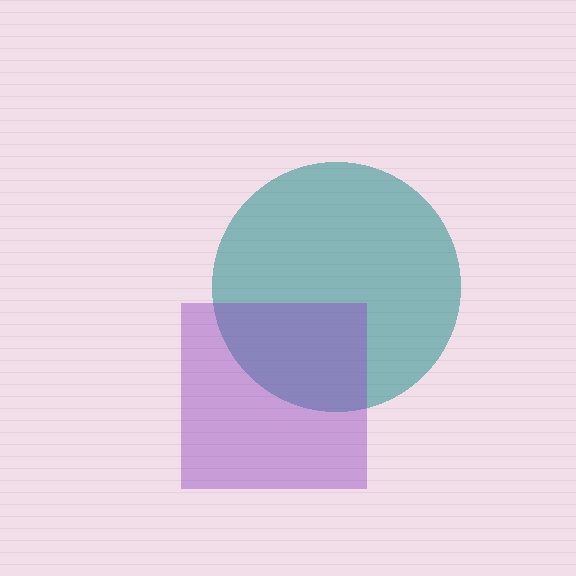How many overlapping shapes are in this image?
There are 2 overlapping shapes in the image.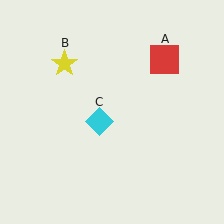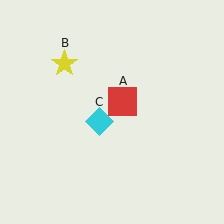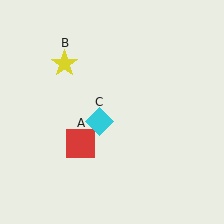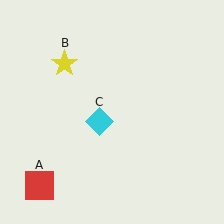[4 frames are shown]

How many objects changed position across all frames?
1 object changed position: red square (object A).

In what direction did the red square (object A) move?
The red square (object A) moved down and to the left.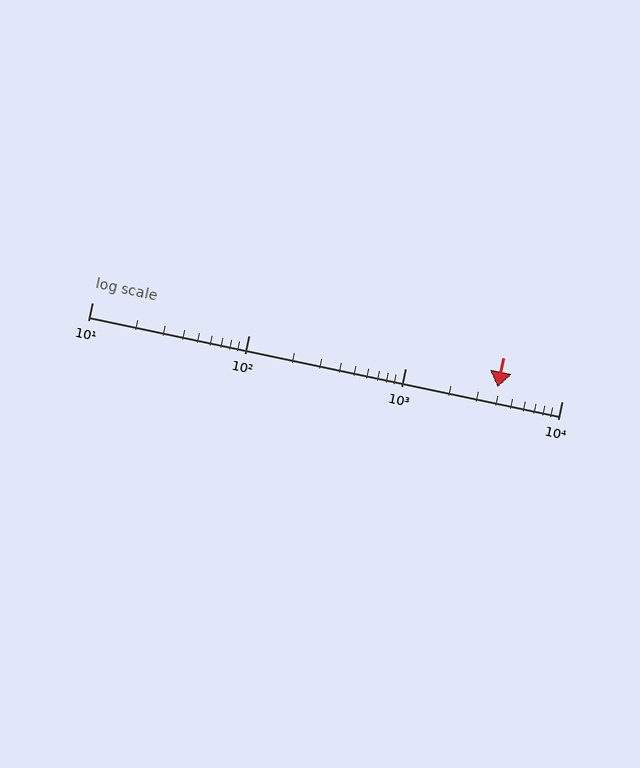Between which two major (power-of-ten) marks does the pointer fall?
The pointer is between 1000 and 10000.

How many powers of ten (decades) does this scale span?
The scale spans 3 decades, from 10 to 10000.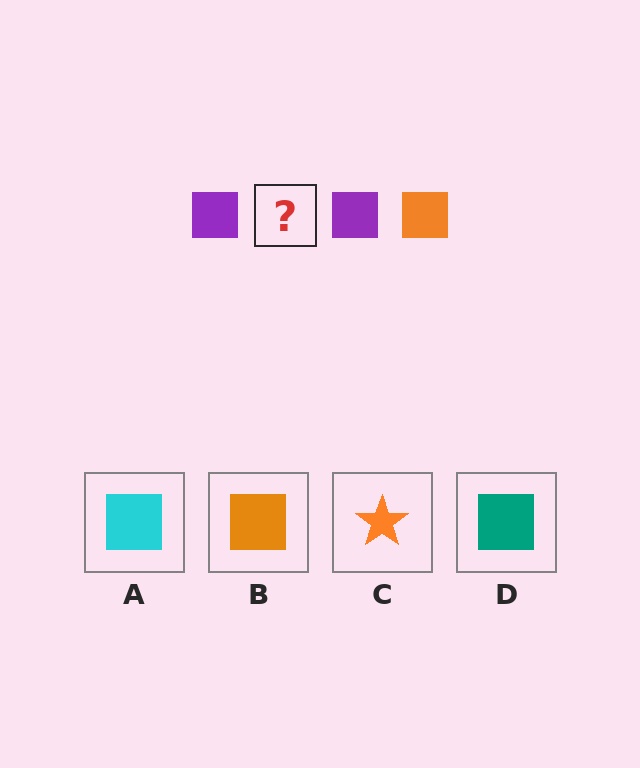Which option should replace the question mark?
Option B.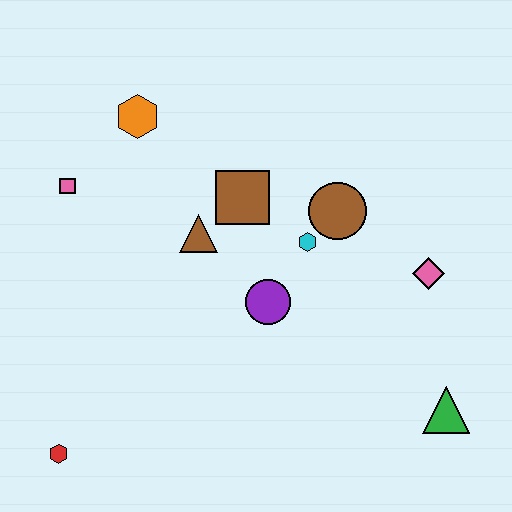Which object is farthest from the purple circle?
The red hexagon is farthest from the purple circle.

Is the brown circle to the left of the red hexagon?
No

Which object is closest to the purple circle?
The cyan hexagon is closest to the purple circle.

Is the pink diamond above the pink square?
No